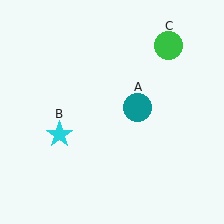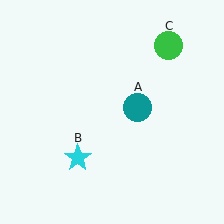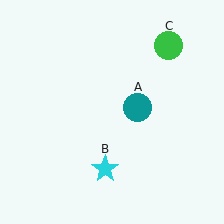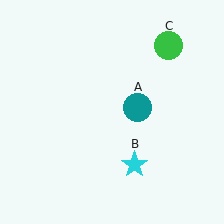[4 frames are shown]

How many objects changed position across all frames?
1 object changed position: cyan star (object B).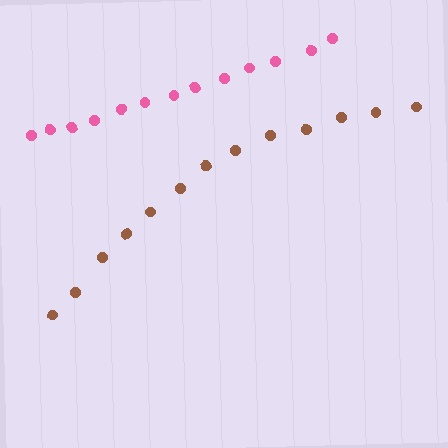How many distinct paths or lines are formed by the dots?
There are 2 distinct paths.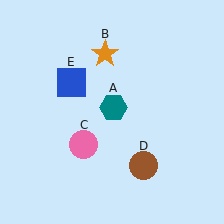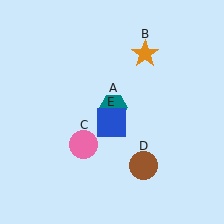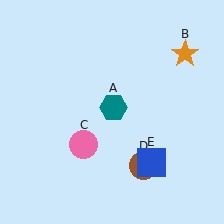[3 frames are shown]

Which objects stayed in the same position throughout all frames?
Teal hexagon (object A) and pink circle (object C) and brown circle (object D) remained stationary.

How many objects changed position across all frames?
2 objects changed position: orange star (object B), blue square (object E).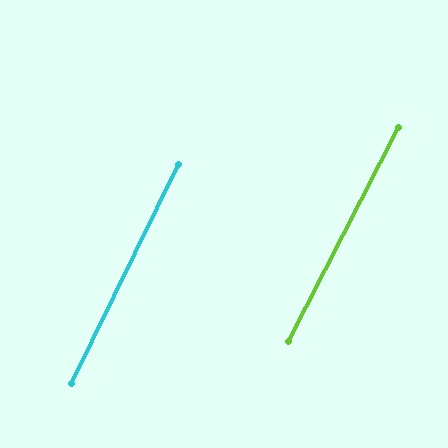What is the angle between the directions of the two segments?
Approximately 1 degree.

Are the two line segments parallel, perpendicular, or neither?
Parallel — their directions differ by only 1.0°.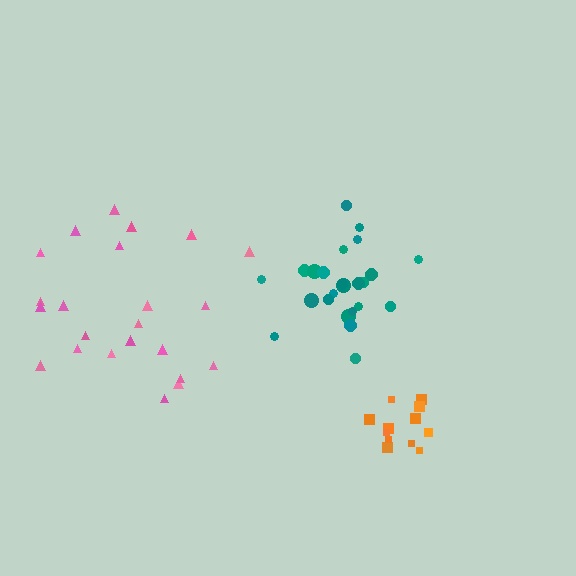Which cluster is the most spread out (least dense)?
Pink.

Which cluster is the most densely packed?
Orange.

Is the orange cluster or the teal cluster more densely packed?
Orange.